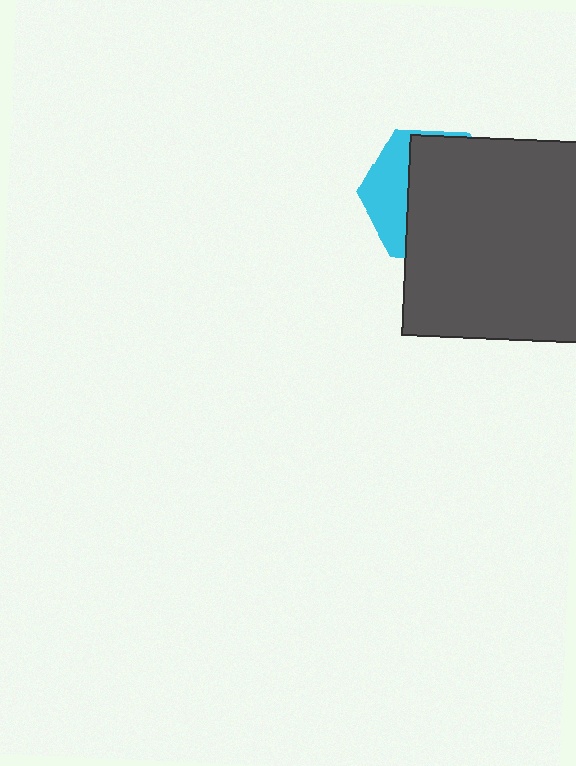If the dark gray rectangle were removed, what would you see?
You would see the complete cyan hexagon.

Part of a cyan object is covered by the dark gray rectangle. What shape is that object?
It is a hexagon.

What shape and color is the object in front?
The object in front is a dark gray rectangle.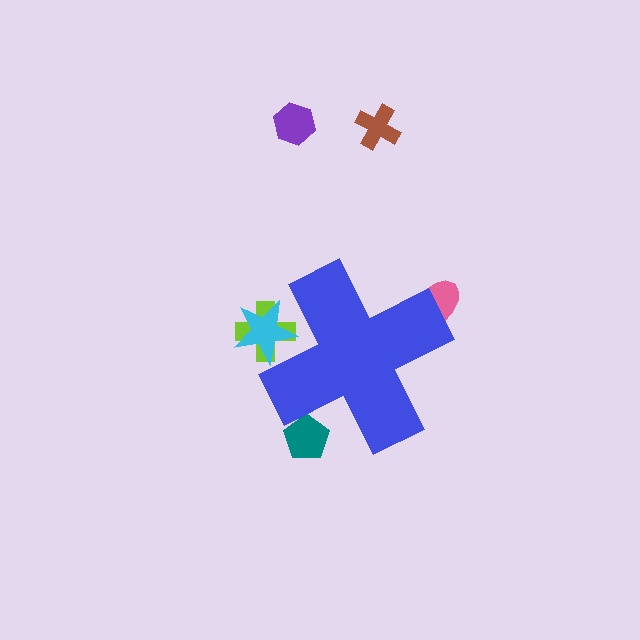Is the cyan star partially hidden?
Yes, the cyan star is partially hidden behind the blue cross.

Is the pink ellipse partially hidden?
Yes, the pink ellipse is partially hidden behind the blue cross.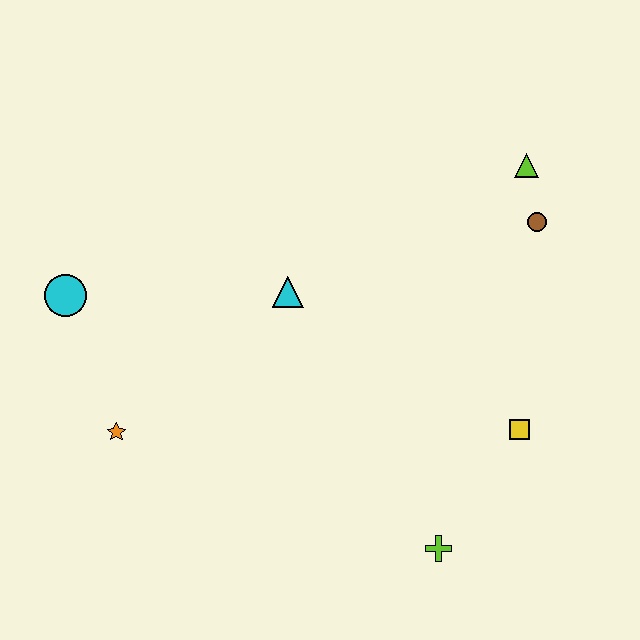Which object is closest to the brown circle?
The lime triangle is closest to the brown circle.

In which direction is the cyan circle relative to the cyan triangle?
The cyan circle is to the left of the cyan triangle.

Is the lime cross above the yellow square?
No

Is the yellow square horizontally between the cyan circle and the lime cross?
No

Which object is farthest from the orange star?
The lime triangle is farthest from the orange star.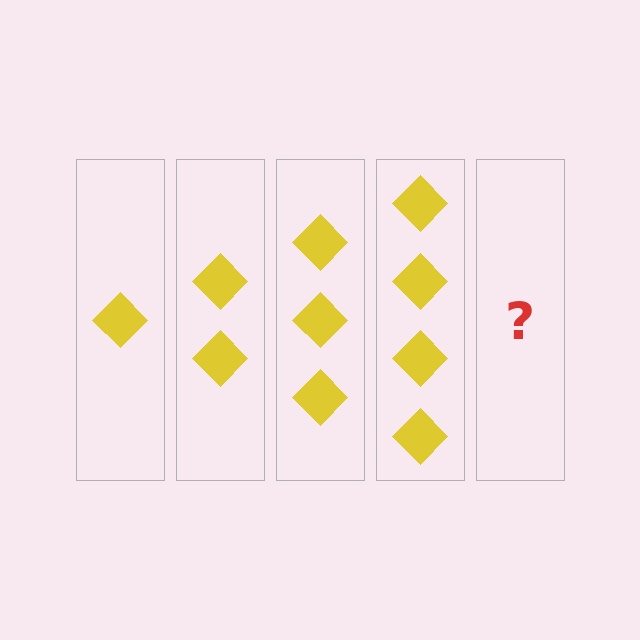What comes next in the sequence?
The next element should be 5 diamonds.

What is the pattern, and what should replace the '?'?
The pattern is that each step adds one more diamond. The '?' should be 5 diamonds.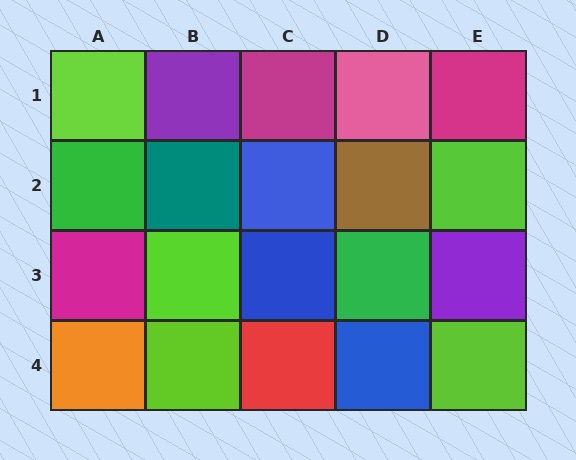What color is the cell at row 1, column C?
Magenta.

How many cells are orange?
1 cell is orange.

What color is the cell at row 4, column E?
Lime.